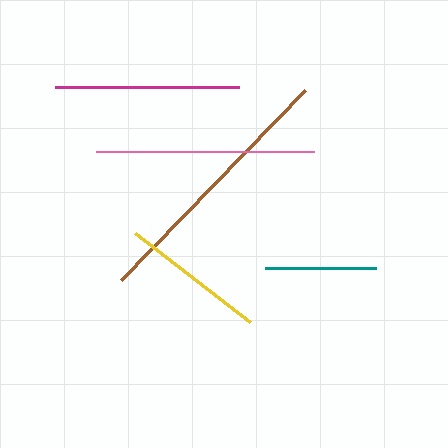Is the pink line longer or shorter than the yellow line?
The pink line is longer than the yellow line.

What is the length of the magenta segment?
The magenta segment is approximately 183 pixels long.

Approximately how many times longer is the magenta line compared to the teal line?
The magenta line is approximately 1.6 times the length of the teal line.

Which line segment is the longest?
The brown line is the longest at approximately 264 pixels.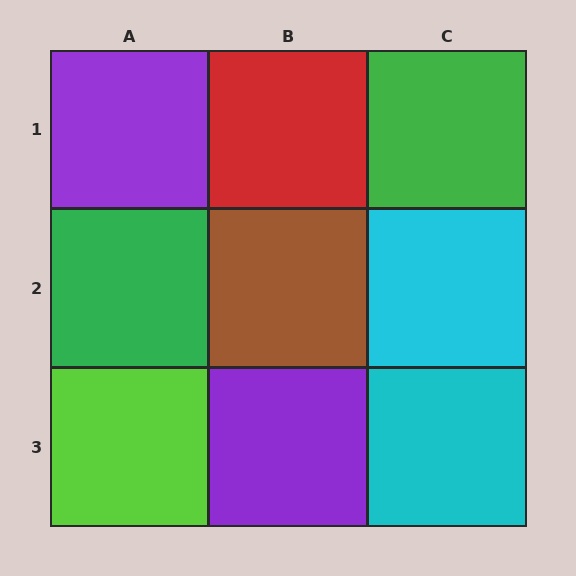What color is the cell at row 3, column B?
Purple.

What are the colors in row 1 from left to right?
Purple, red, green.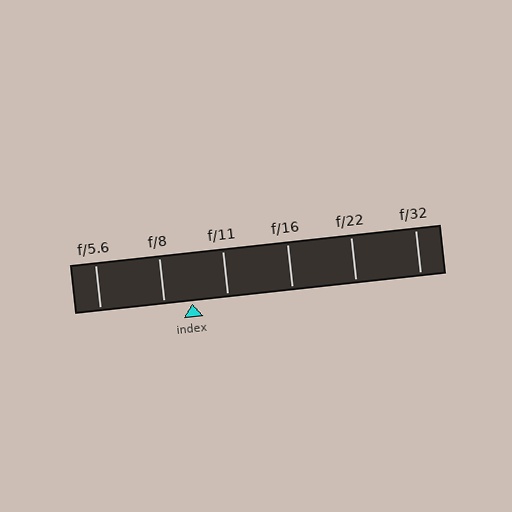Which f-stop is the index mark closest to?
The index mark is closest to f/8.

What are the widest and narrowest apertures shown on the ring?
The widest aperture shown is f/5.6 and the narrowest is f/32.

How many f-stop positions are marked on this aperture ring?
There are 6 f-stop positions marked.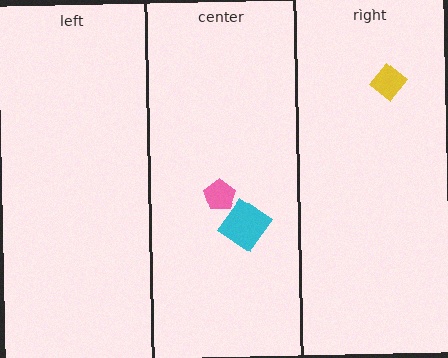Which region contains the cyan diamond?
The center region.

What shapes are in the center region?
The cyan diamond, the pink pentagon.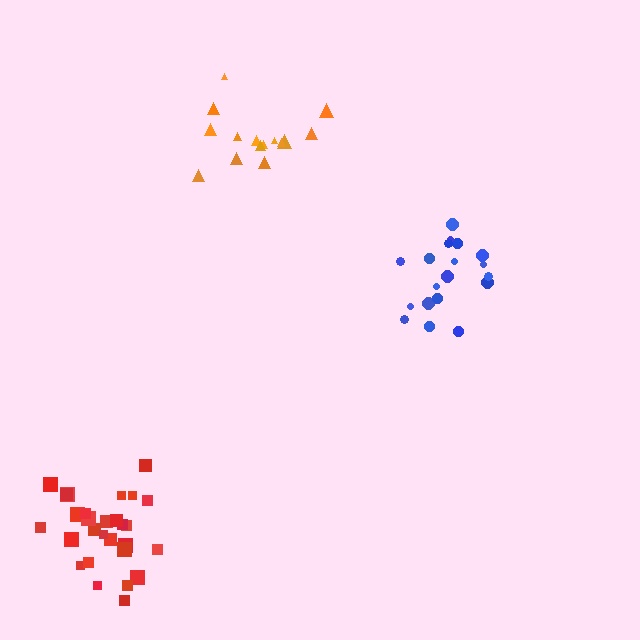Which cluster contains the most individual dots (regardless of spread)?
Red (28).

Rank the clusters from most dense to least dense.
red, blue, orange.